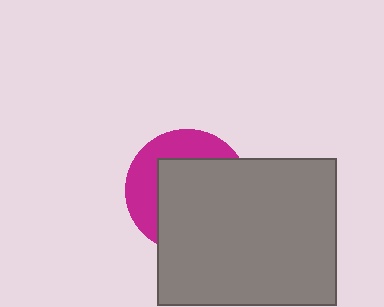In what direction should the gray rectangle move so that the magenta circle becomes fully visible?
The gray rectangle should move toward the lower-right. That is the shortest direction to clear the overlap and leave the magenta circle fully visible.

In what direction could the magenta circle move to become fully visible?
The magenta circle could move toward the upper-left. That would shift it out from behind the gray rectangle entirely.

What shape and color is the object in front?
The object in front is a gray rectangle.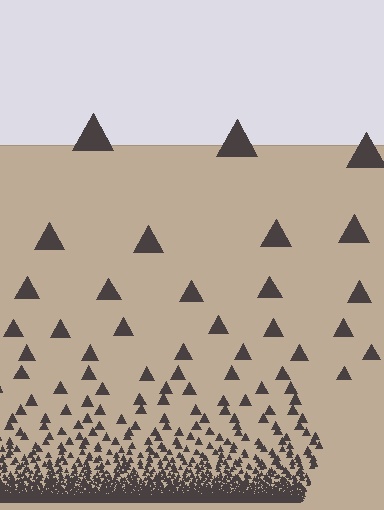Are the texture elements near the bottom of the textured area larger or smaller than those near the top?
Smaller. The gradient is inverted — elements near the bottom are smaller and denser.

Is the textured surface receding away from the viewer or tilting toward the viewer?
The surface appears to tilt toward the viewer. Texture elements get larger and sparser toward the top.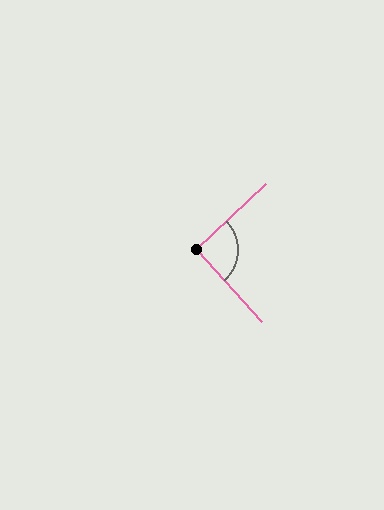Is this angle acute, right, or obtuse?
It is approximately a right angle.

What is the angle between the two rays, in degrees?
Approximately 91 degrees.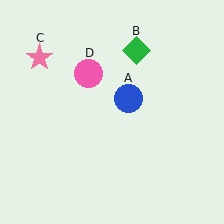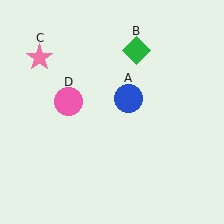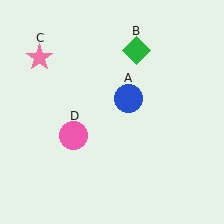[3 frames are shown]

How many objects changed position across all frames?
1 object changed position: pink circle (object D).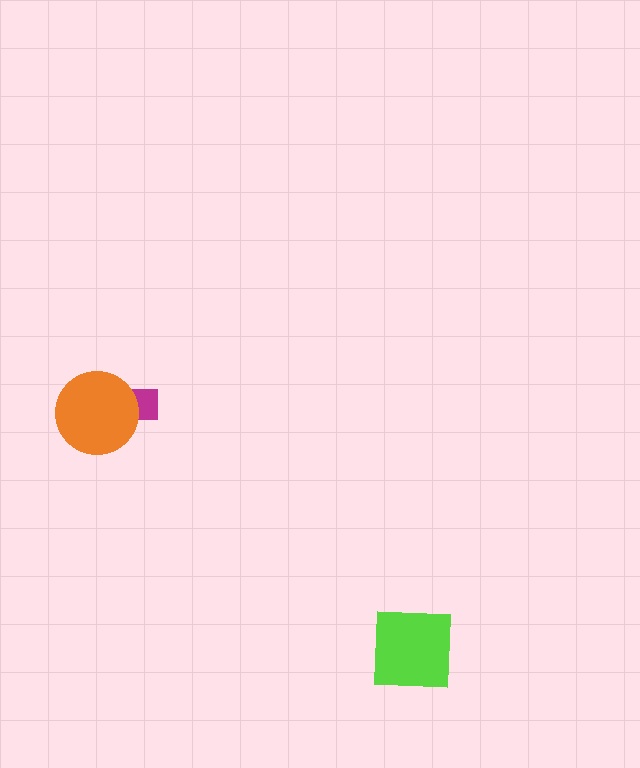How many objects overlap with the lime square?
0 objects overlap with the lime square.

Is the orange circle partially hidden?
No, no other shape covers it.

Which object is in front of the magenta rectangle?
The orange circle is in front of the magenta rectangle.